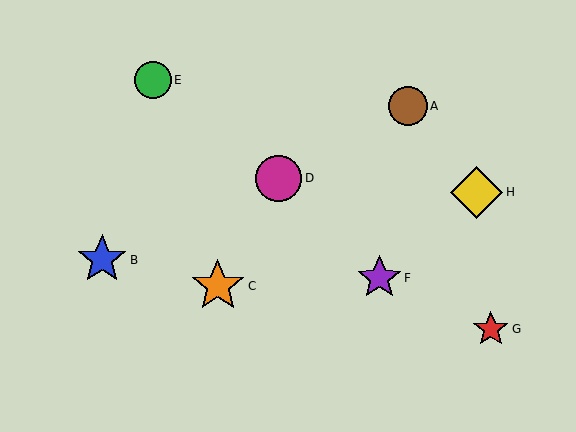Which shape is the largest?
The orange star (labeled C) is the largest.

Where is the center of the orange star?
The center of the orange star is at (218, 286).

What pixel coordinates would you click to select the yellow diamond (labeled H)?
Click at (477, 192) to select the yellow diamond H.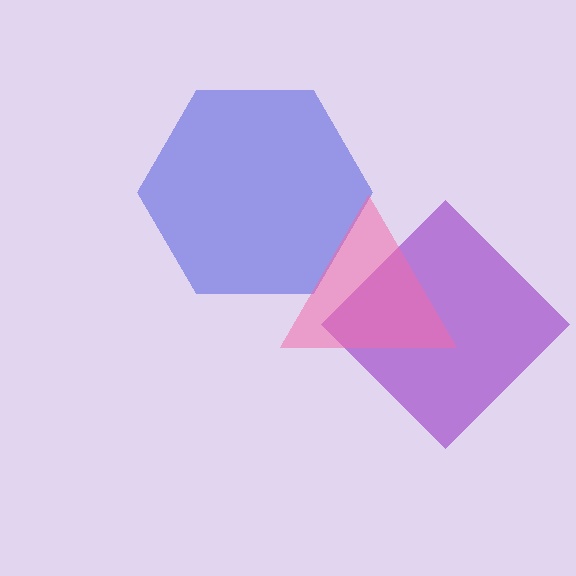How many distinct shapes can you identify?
There are 3 distinct shapes: a purple diamond, a blue hexagon, a pink triangle.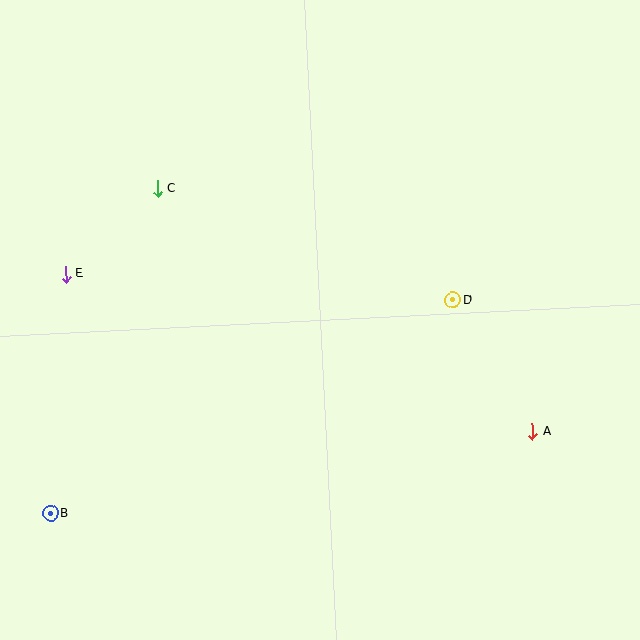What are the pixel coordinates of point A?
Point A is at (533, 431).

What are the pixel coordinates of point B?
Point B is at (50, 513).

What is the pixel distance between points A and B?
The distance between A and B is 489 pixels.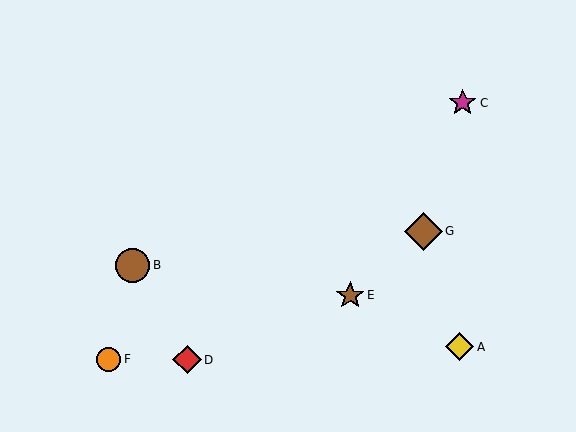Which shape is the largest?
The brown diamond (labeled G) is the largest.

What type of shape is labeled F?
Shape F is an orange circle.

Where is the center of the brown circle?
The center of the brown circle is at (133, 265).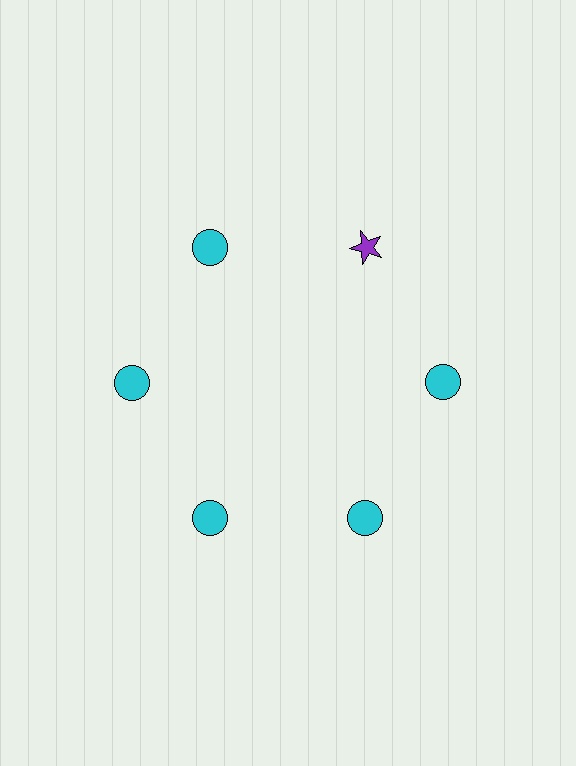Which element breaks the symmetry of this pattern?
The purple star at roughly the 1 o'clock position breaks the symmetry. All other shapes are cyan circles.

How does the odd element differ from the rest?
It differs in both color (purple instead of cyan) and shape (star instead of circle).